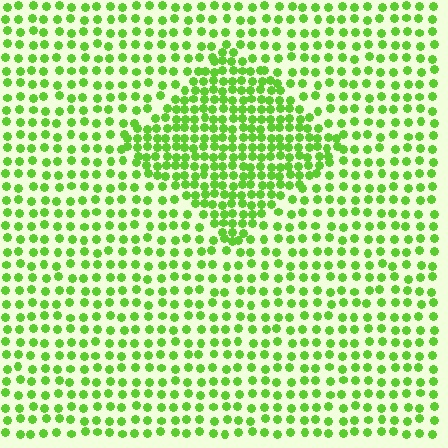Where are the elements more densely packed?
The elements are more densely packed inside the diamond boundary.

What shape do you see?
I see a diamond.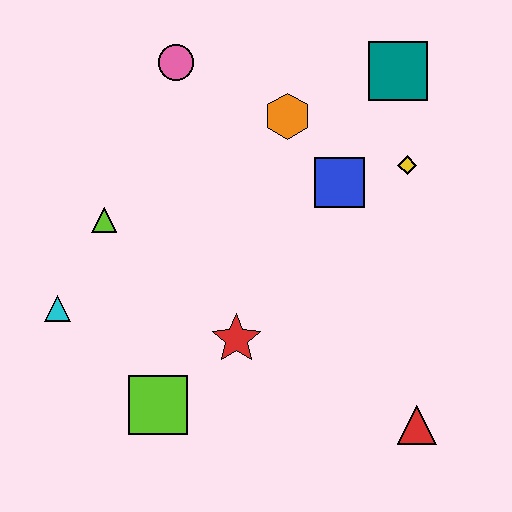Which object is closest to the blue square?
The yellow diamond is closest to the blue square.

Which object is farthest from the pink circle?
The red triangle is farthest from the pink circle.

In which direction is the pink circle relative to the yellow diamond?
The pink circle is to the left of the yellow diamond.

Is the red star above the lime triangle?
No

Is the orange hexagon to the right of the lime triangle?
Yes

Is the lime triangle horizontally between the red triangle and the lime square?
No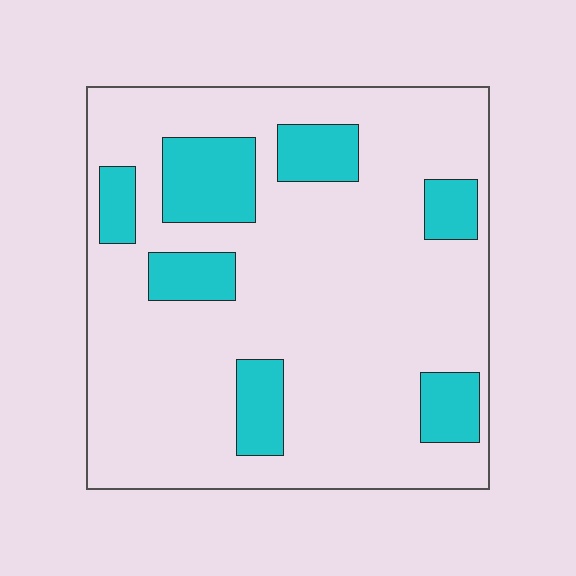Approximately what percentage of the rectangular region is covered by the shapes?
Approximately 20%.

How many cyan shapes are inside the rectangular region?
7.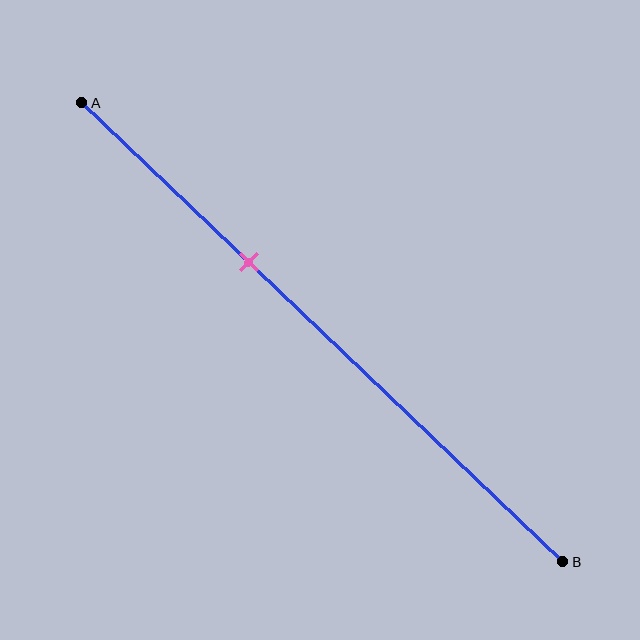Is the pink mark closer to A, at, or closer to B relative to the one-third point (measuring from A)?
The pink mark is approximately at the one-third point of segment AB.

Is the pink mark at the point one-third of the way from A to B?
Yes, the mark is approximately at the one-third point.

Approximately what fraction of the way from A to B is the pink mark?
The pink mark is approximately 35% of the way from A to B.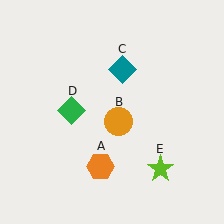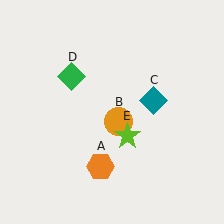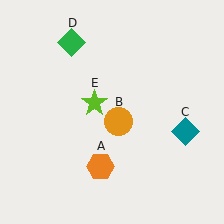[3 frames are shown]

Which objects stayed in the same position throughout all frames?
Orange hexagon (object A) and orange circle (object B) remained stationary.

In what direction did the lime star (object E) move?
The lime star (object E) moved up and to the left.